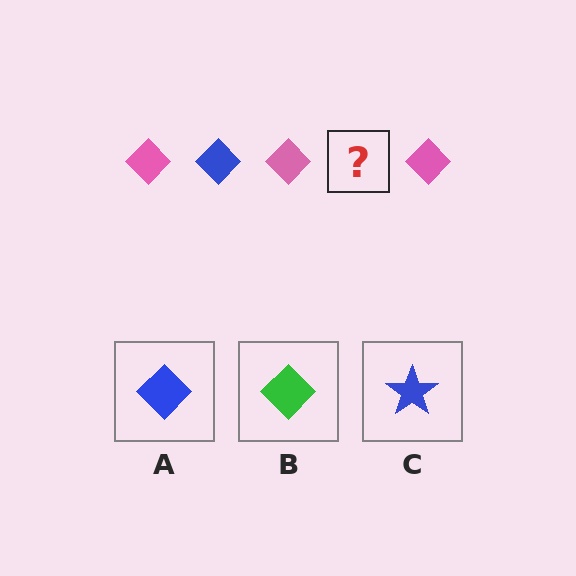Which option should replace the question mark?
Option A.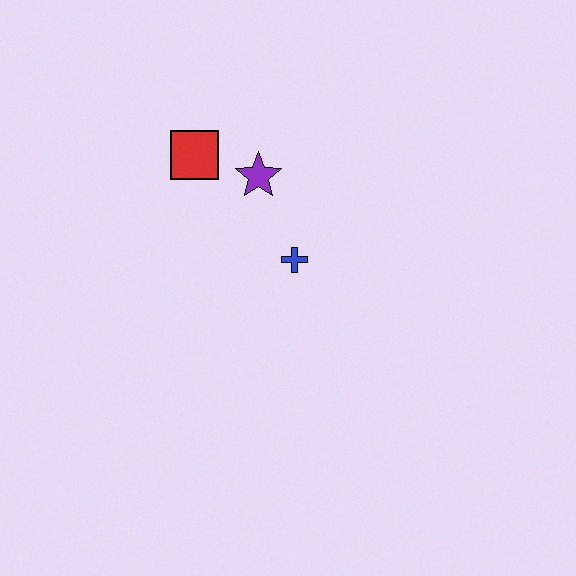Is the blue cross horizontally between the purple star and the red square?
No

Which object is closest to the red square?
The purple star is closest to the red square.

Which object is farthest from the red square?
The blue cross is farthest from the red square.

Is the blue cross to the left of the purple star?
No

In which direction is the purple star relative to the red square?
The purple star is to the right of the red square.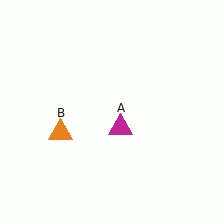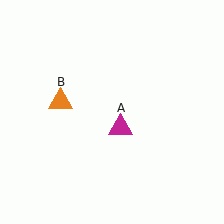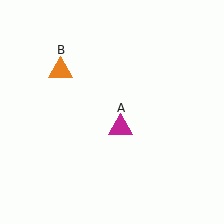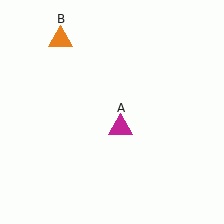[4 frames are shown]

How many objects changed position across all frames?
1 object changed position: orange triangle (object B).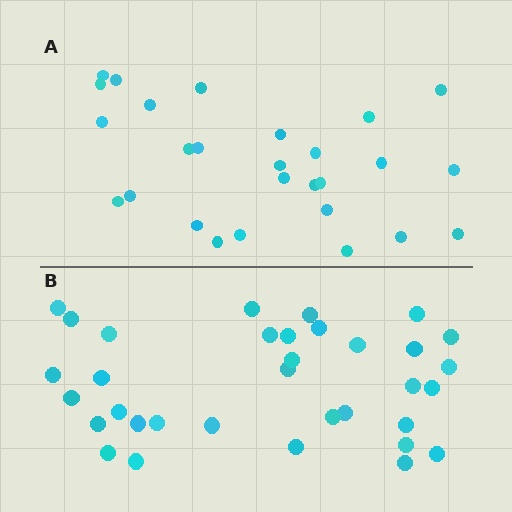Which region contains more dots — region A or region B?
Region B (the bottom region) has more dots.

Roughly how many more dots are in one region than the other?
Region B has roughly 8 or so more dots than region A.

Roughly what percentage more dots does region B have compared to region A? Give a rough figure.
About 25% more.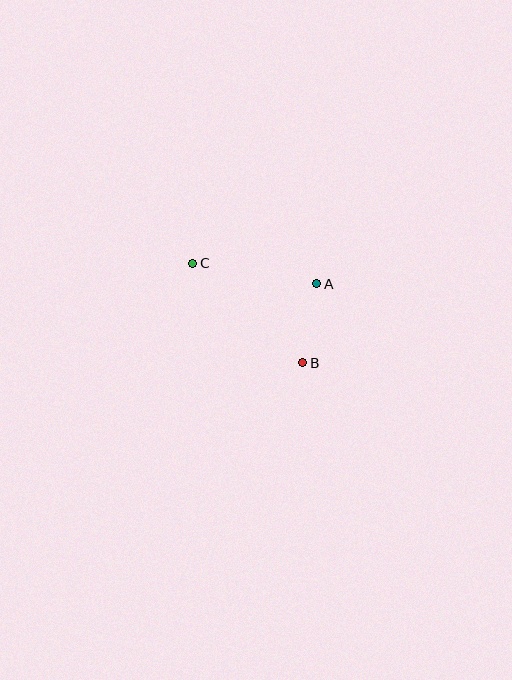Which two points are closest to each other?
Points A and B are closest to each other.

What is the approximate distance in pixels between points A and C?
The distance between A and C is approximately 126 pixels.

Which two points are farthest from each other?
Points B and C are farthest from each other.